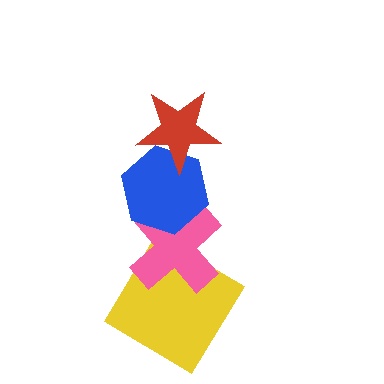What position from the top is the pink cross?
The pink cross is 3rd from the top.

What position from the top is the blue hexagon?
The blue hexagon is 2nd from the top.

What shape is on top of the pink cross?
The blue hexagon is on top of the pink cross.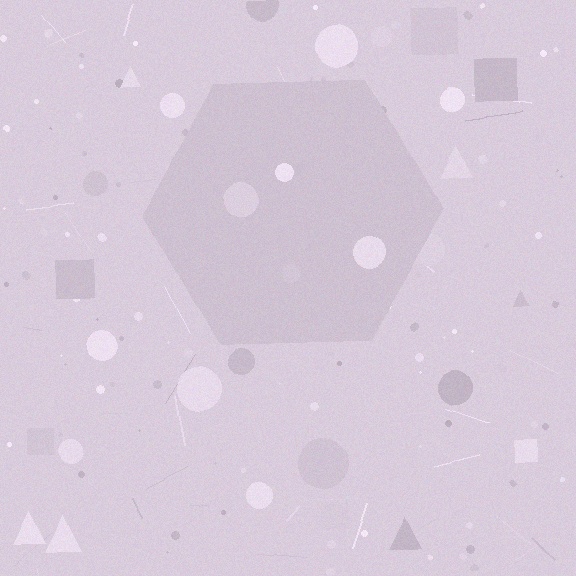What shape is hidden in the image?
A hexagon is hidden in the image.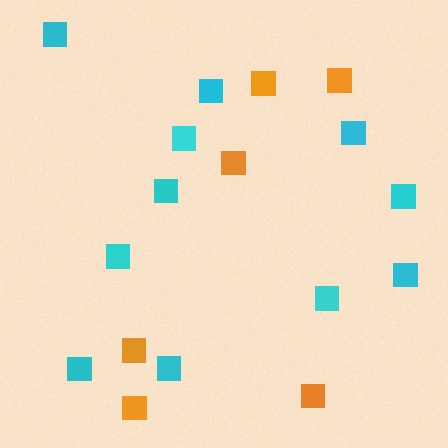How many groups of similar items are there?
There are 2 groups: one group of orange squares (6) and one group of cyan squares (11).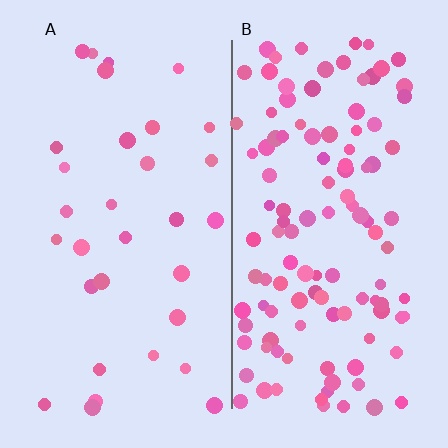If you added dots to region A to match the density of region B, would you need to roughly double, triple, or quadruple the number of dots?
Approximately quadruple.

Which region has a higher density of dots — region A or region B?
B (the right).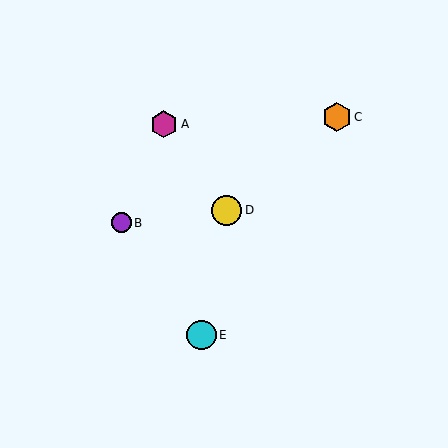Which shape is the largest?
The yellow circle (labeled D) is the largest.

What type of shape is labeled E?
Shape E is a cyan circle.